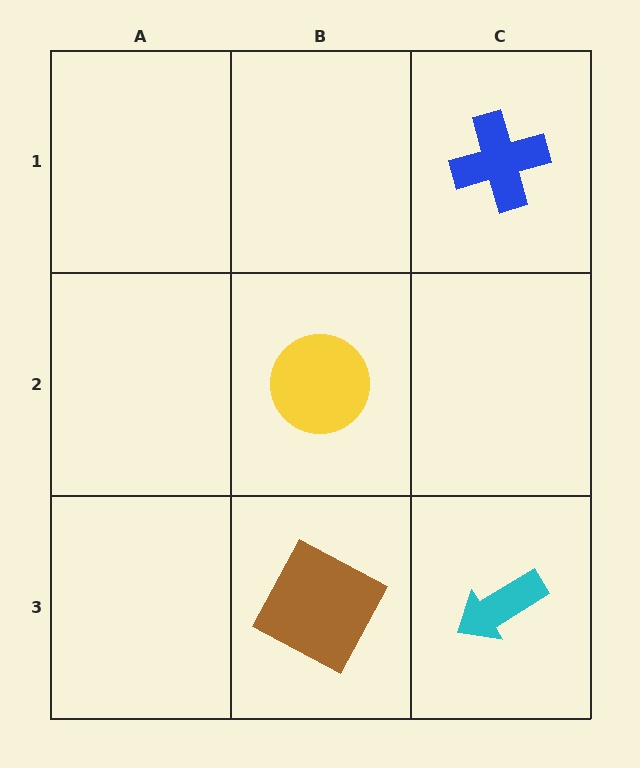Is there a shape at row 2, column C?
No, that cell is empty.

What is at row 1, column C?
A blue cross.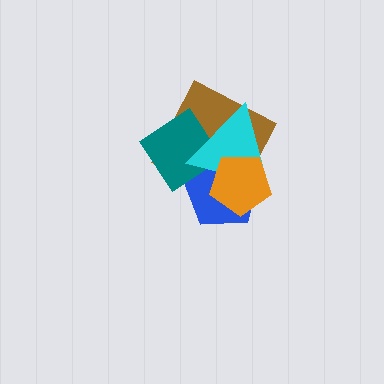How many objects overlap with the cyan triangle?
4 objects overlap with the cyan triangle.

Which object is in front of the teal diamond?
The cyan triangle is in front of the teal diamond.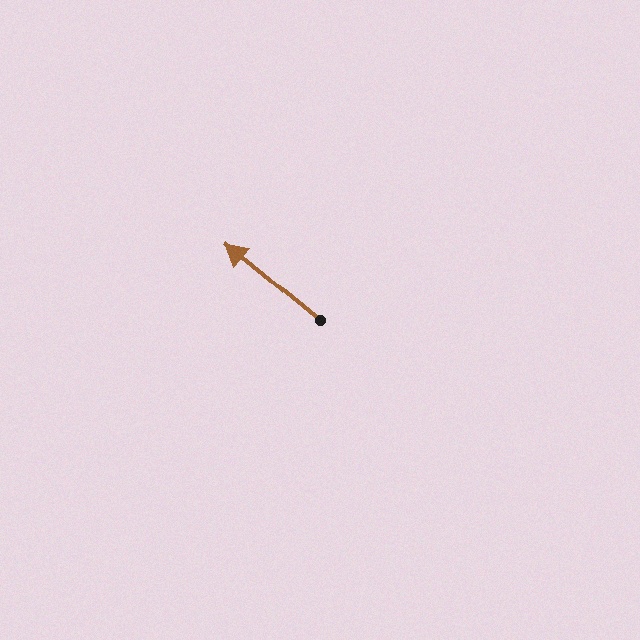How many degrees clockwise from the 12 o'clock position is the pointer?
Approximately 309 degrees.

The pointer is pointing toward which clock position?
Roughly 10 o'clock.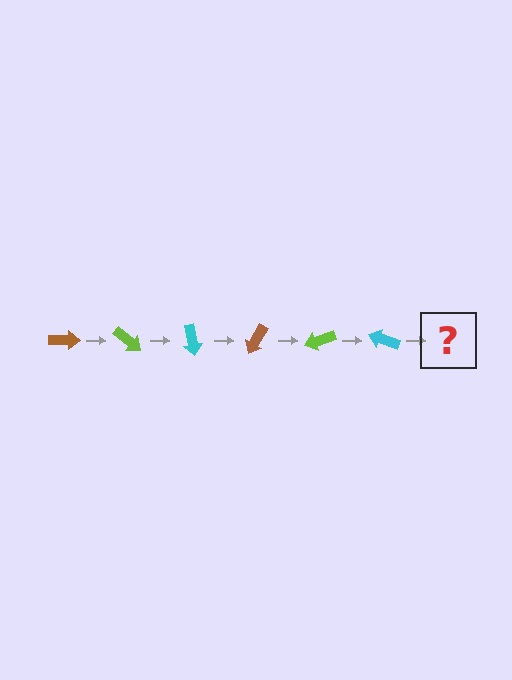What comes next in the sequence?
The next element should be a brown arrow, rotated 240 degrees from the start.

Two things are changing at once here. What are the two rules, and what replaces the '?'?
The two rules are that it rotates 40 degrees each step and the color cycles through brown, lime, and cyan. The '?' should be a brown arrow, rotated 240 degrees from the start.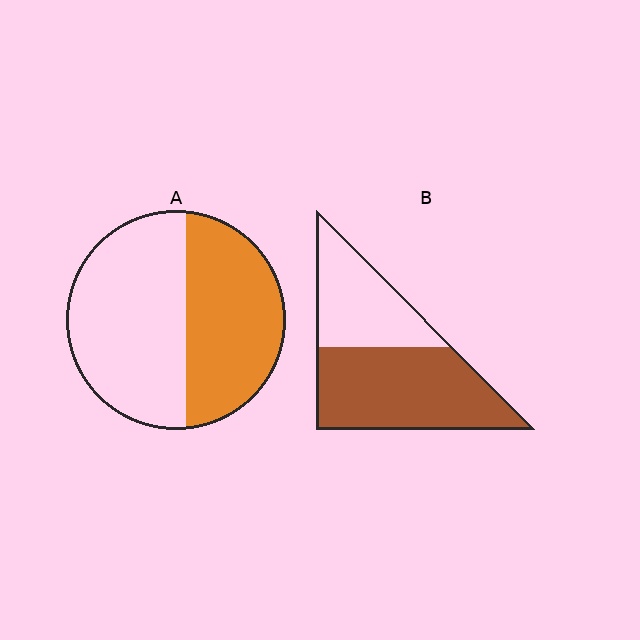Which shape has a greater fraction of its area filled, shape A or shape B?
Shape B.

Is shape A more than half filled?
No.